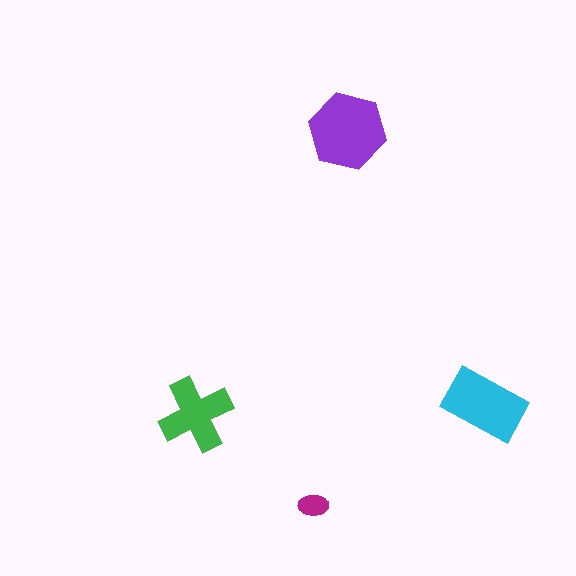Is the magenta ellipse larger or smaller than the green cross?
Smaller.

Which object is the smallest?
The magenta ellipse.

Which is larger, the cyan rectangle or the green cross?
The cyan rectangle.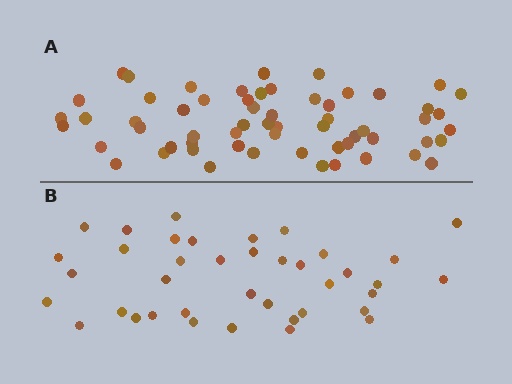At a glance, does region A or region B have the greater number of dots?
Region A (the top region) has more dots.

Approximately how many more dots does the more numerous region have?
Region A has approximately 20 more dots than region B.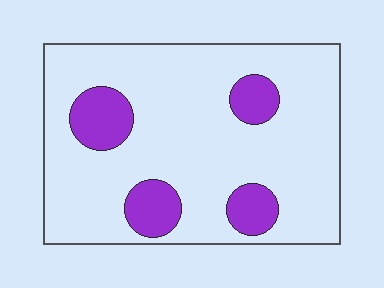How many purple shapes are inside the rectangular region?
4.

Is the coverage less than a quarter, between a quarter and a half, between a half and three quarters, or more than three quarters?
Less than a quarter.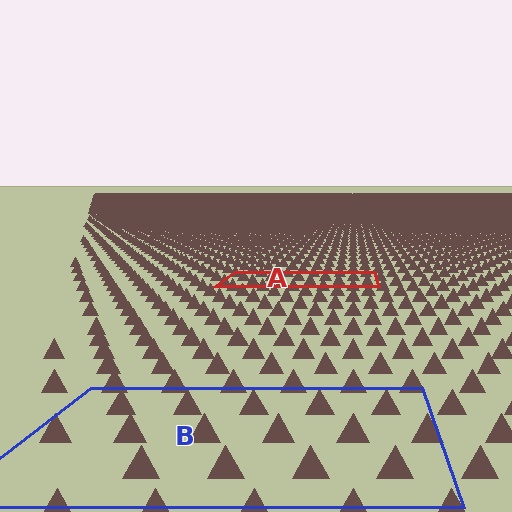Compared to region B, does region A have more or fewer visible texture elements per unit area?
Region A has more texture elements per unit area — they are packed more densely because it is farther away.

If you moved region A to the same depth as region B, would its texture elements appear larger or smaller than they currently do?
They would appear larger. At a closer depth, the same texture elements are projected at a bigger on-screen size.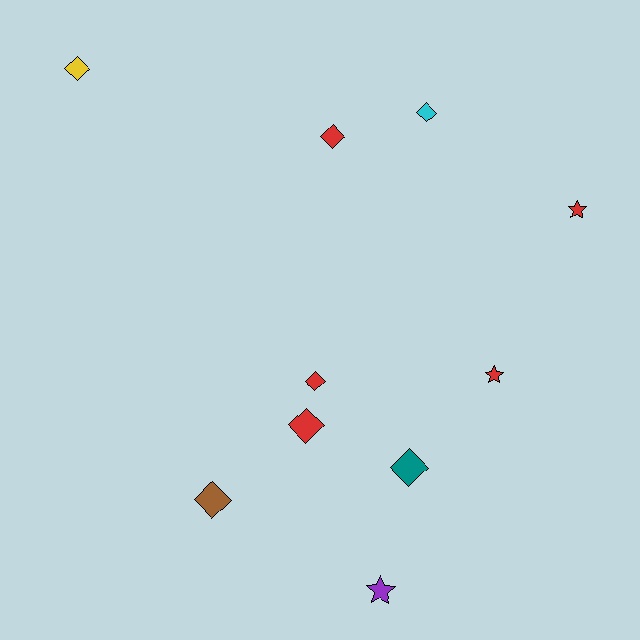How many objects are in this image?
There are 10 objects.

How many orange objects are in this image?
There are no orange objects.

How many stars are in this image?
There are 3 stars.